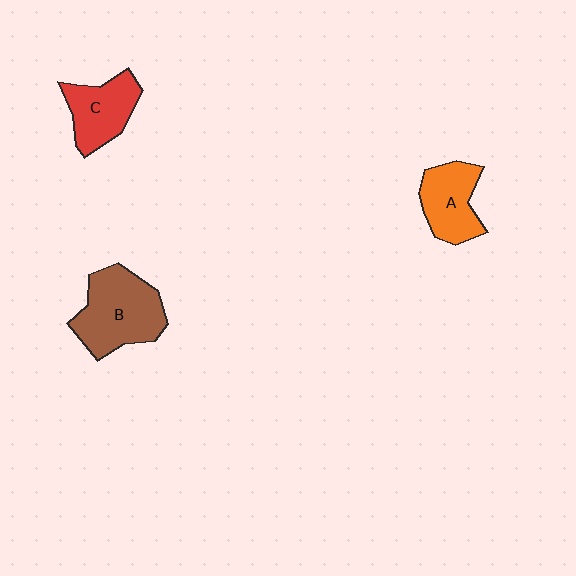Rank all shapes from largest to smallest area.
From largest to smallest: B (brown), A (orange), C (red).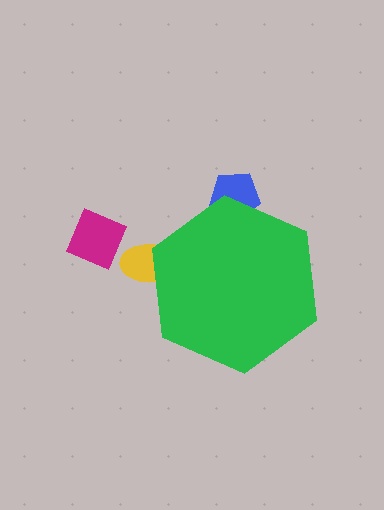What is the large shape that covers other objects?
A green hexagon.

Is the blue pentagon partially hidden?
Yes, the blue pentagon is partially hidden behind the green hexagon.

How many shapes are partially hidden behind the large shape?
2 shapes are partially hidden.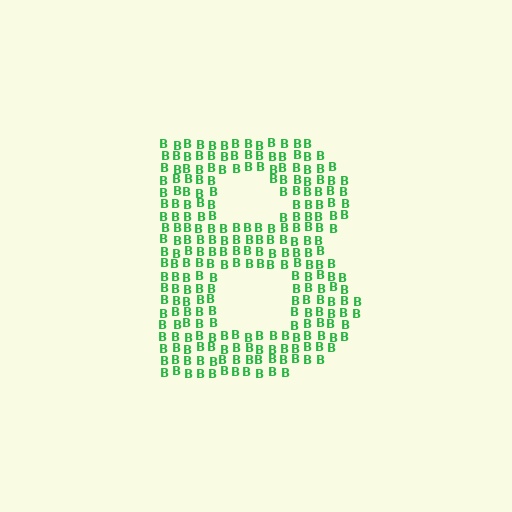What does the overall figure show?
The overall figure shows the letter B.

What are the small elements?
The small elements are letter B's.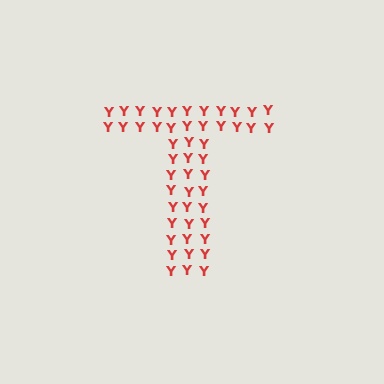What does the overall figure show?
The overall figure shows the letter T.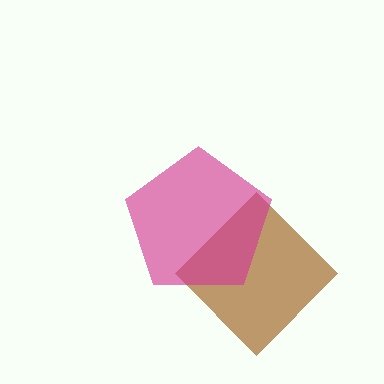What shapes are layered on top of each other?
The layered shapes are: a brown diamond, a magenta pentagon.